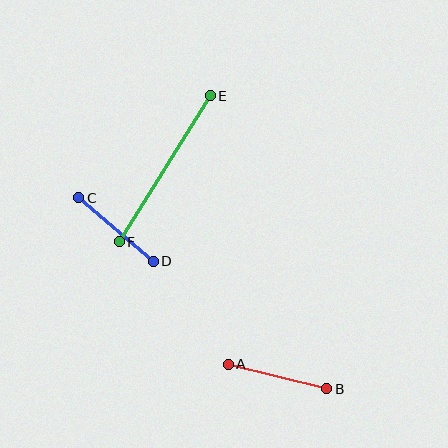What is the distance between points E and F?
The distance is approximately 172 pixels.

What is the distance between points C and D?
The distance is approximately 98 pixels.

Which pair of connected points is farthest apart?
Points E and F are farthest apart.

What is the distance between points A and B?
The distance is approximately 102 pixels.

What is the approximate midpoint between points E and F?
The midpoint is at approximately (165, 169) pixels.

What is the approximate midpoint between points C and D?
The midpoint is at approximately (116, 229) pixels.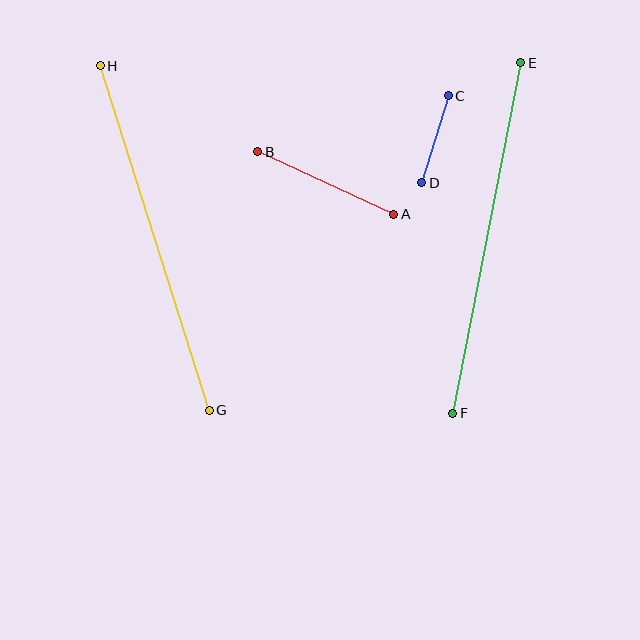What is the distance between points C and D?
The distance is approximately 91 pixels.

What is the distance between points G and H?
The distance is approximately 361 pixels.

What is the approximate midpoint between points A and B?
The midpoint is at approximately (326, 183) pixels.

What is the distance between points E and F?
The distance is approximately 357 pixels.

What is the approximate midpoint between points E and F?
The midpoint is at approximately (487, 238) pixels.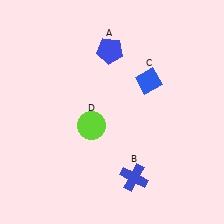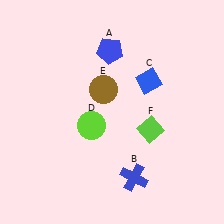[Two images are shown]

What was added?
A brown circle (E), a lime diamond (F) were added in Image 2.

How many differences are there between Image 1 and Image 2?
There are 2 differences between the two images.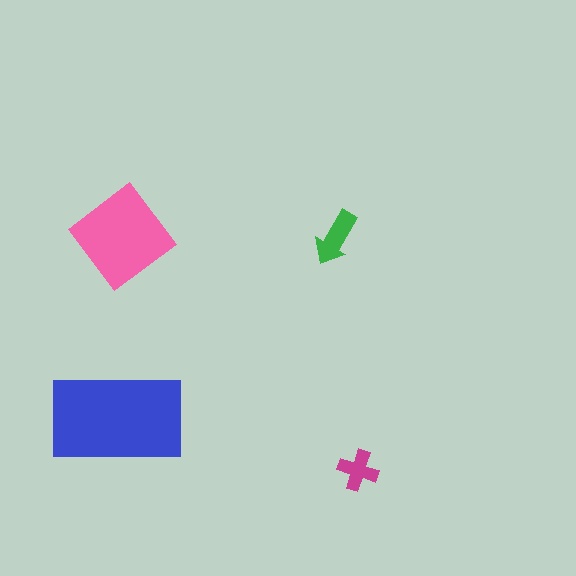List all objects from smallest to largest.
The magenta cross, the green arrow, the pink diamond, the blue rectangle.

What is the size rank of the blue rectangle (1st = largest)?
1st.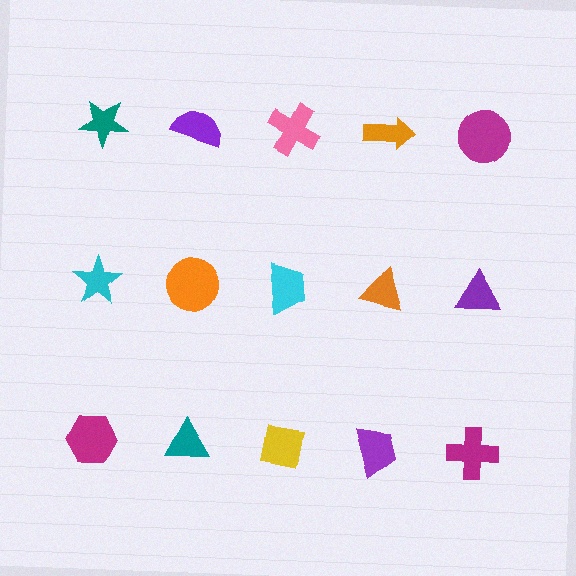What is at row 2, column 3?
A cyan trapezoid.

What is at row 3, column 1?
A magenta hexagon.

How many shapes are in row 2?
5 shapes.